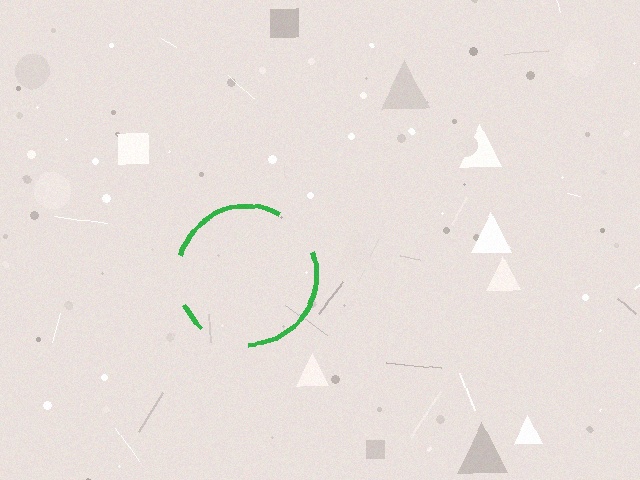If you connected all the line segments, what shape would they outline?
They would outline a circle.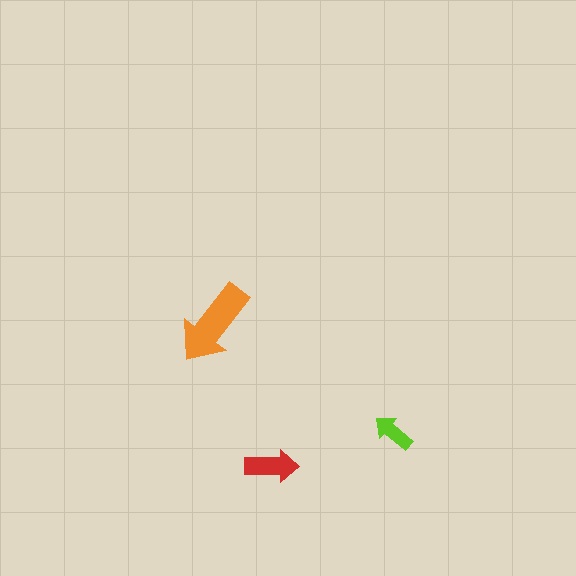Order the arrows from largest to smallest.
the orange one, the red one, the lime one.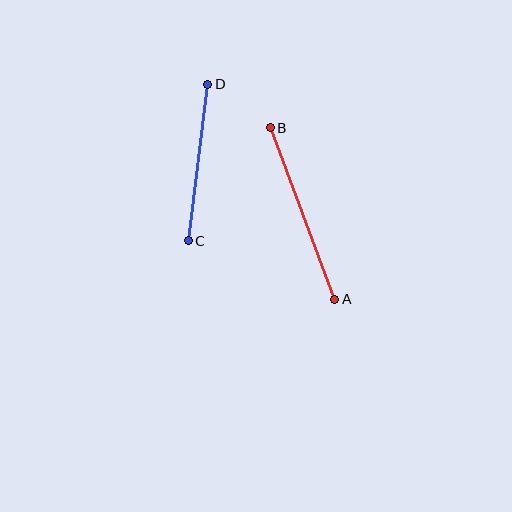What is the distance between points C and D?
The distance is approximately 158 pixels.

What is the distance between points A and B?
The distance is approximately 183 pixels.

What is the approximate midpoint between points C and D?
The midpoint is at approximately (198, 163) pixels.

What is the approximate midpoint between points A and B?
The midpoint is at approximately (303, 213) pixels.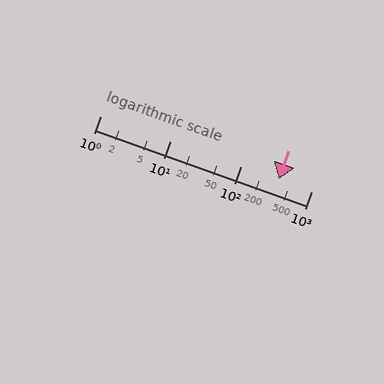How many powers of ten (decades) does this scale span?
The scale spans 3 decades, from 1 to 1000.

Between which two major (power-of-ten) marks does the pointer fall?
The pointer is between 100 and 1000.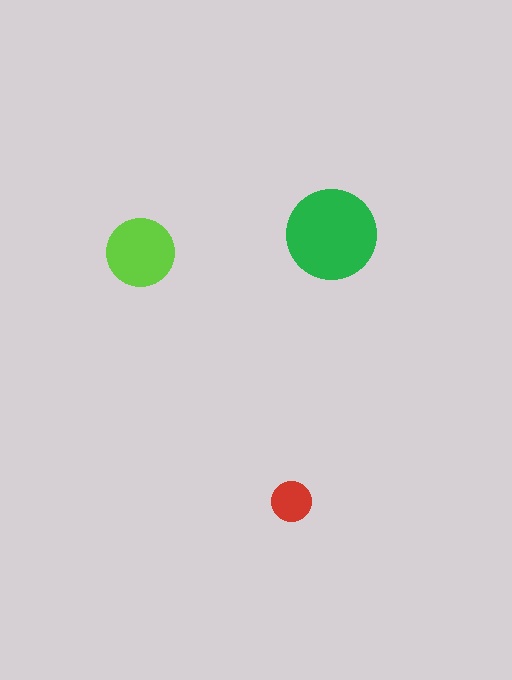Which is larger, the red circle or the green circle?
The green one.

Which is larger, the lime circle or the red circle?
The lime one.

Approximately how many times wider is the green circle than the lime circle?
About 1.5 times wider.